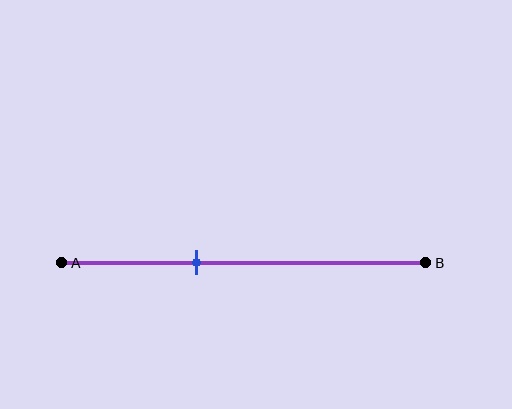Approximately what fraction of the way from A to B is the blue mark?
The blue mark is approximately 35% of the way from A to B.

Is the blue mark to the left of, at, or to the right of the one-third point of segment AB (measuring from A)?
The blue mark is to the right of the one-third point of segment AB.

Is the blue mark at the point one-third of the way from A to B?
No, the mark is at about 35% from A, not at the 33% one-third point.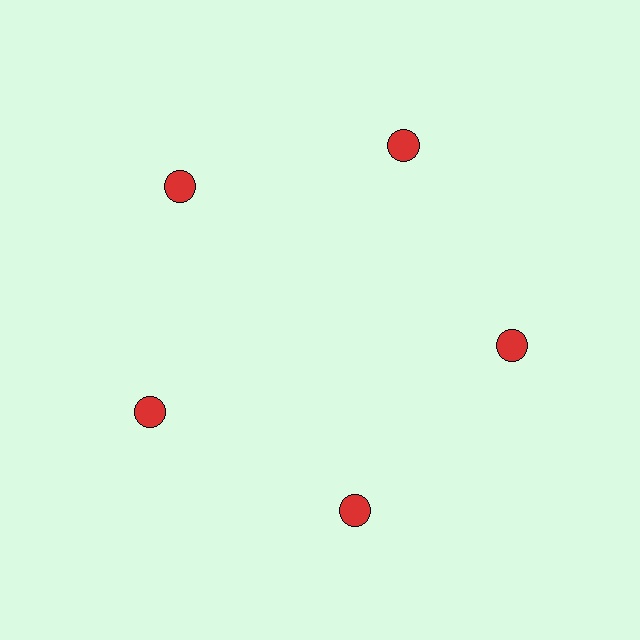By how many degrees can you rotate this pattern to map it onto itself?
The pattern maps onto itself every 72 degrees of rotation.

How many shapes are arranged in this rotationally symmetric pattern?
There are 5 shapes, arranged in 5 groups of 1.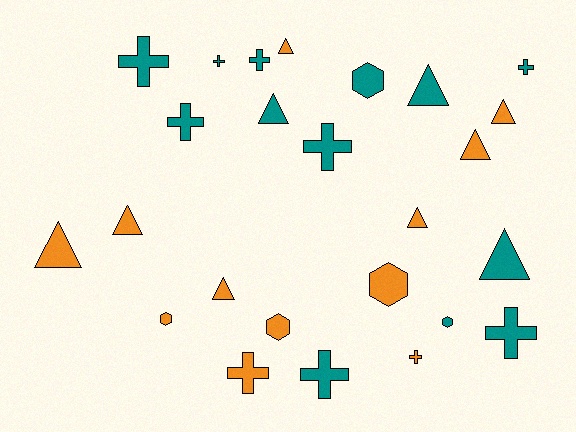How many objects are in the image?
There are 25 objects.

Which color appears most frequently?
Teal, with 13 objects.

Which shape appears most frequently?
Cross, with 10 objects.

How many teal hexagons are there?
There are 2 teal hexagons.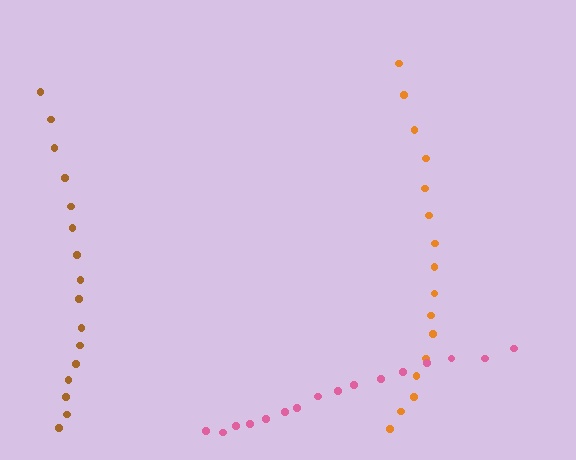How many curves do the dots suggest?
There are 3 distinct paths.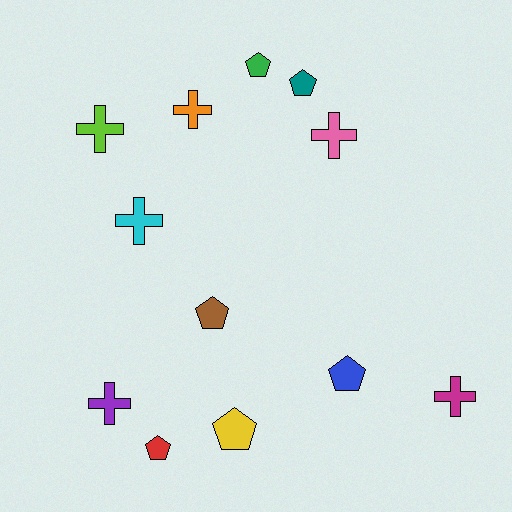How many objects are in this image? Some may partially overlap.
There are 12 objects.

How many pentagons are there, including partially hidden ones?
There are 6 pentagons.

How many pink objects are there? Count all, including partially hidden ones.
There is 1 pink object.